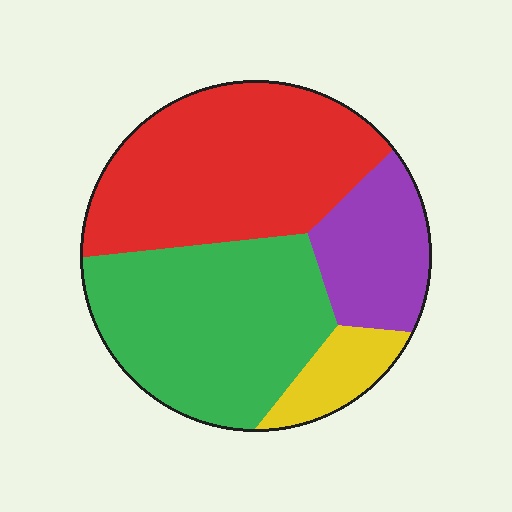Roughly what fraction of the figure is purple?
Purple takes up less than a sixth of the figure.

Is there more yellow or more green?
Green.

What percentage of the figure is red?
Red covers 39% of the figure.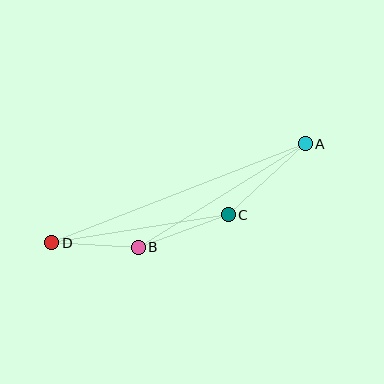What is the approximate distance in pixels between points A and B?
The distance between A and B is approximately 197 pixels.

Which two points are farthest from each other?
Points A and D are farthest from each other.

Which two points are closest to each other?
Points B and D are closest to each other.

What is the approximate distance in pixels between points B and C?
The distance between B and C is approximately 95 pixels.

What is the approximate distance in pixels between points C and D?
The distance between C and D is approximately 178 pixels.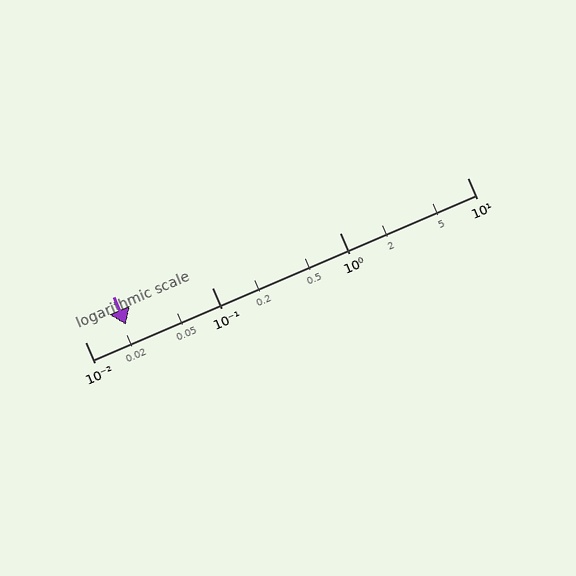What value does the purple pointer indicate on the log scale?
The pointer indicates approximately 0.021.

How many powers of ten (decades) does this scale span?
The scale spans 3 decades, from 0.01 to 10.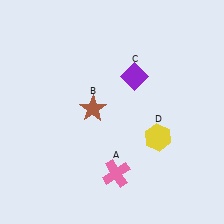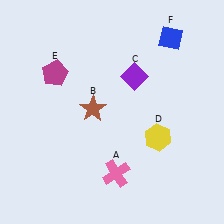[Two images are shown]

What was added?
A magenta pentagon (E), a blue diamond (F) were added in Image 2.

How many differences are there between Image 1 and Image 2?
There are 2 differences between the two images.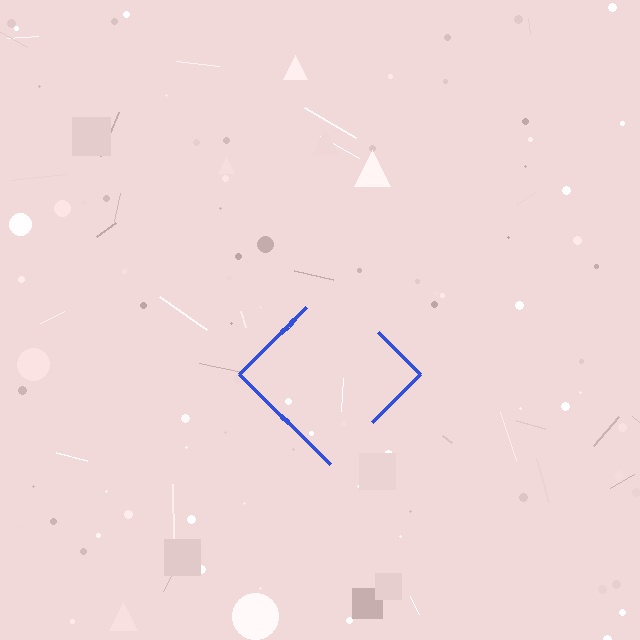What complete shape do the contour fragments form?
The contour fragments form a diamond.